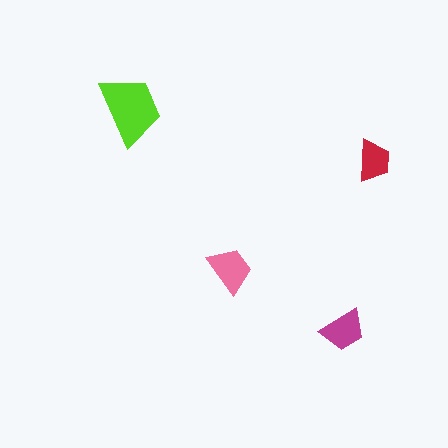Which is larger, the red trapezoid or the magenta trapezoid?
The magenta one.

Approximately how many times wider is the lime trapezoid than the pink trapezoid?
About 1.5 times wider.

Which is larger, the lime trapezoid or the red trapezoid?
The lime one.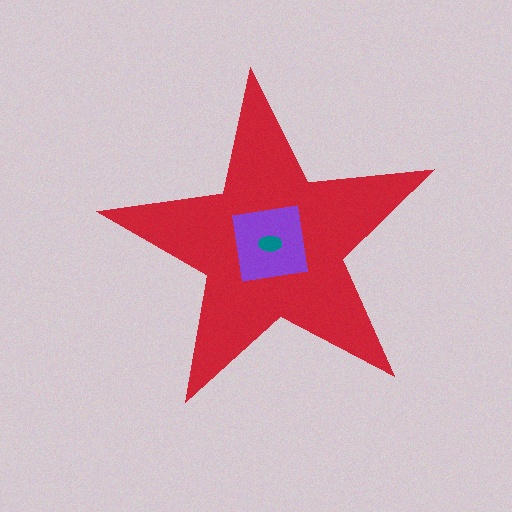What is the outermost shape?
The red star.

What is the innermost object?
The teal ellipse.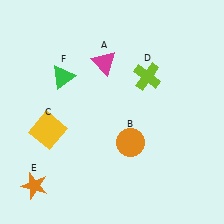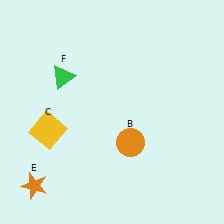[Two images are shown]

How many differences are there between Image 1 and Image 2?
There are 2 differences between the two images.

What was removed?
The magenta triangle (A), the lime cross (D) were removed in Image 2.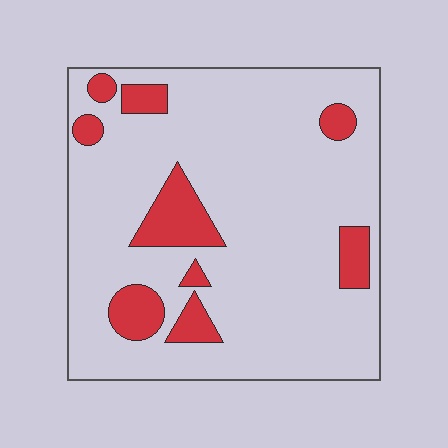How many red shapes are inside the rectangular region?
9.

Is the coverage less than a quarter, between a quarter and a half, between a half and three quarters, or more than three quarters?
Less than a quarter.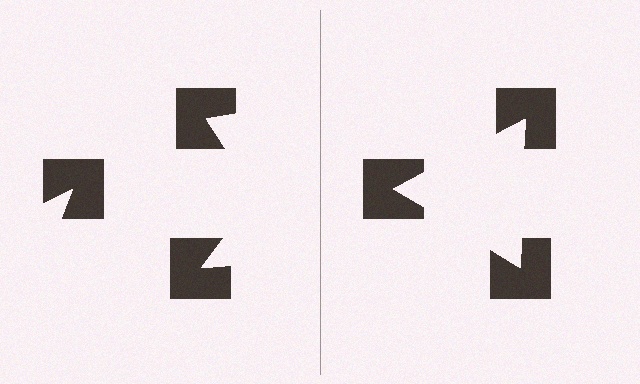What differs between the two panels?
The notched squares are positioned identically on both sides; only the wedge orientations differ. On the right they align to a triangle; on the left they are misaligned.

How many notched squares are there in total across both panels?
6 — 3 on each side.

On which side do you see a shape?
An illusory triangle appears on the right side. On the left side the wedge cuts are rotated, so no coherent shape forms.